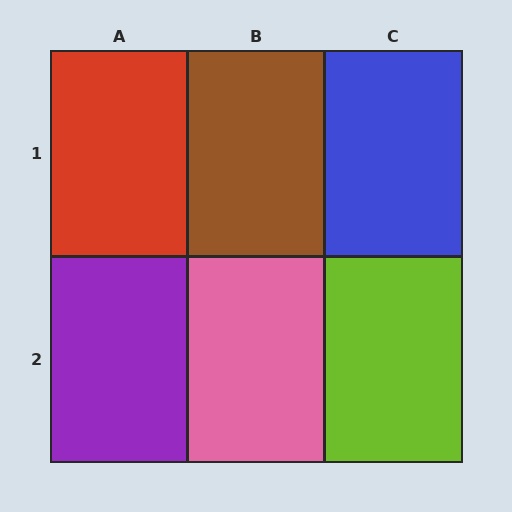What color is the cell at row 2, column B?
Pink.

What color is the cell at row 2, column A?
Purple.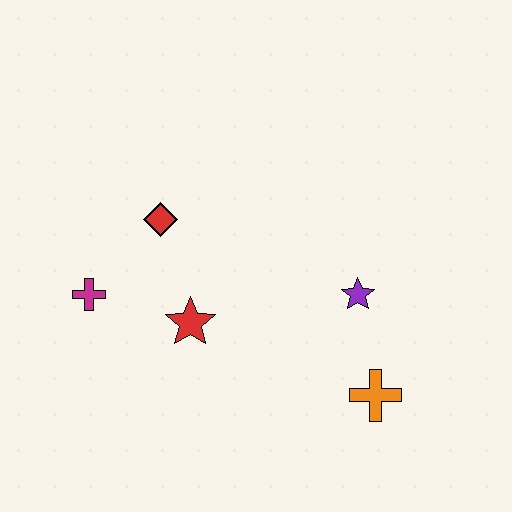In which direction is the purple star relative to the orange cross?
The purple star is above the orange cross.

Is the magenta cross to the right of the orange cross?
No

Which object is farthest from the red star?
The orange cross is farthest from the red star.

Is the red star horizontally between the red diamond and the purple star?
Yes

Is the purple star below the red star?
No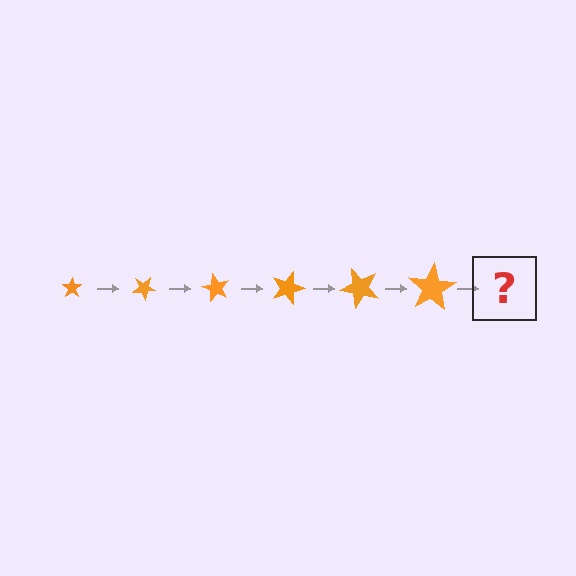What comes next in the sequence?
The next element should be a star, larger than the previous one and rotated 180 degrees from the start.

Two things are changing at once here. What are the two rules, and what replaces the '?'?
The two rules are that the star grows larger each step and it rotates 30 degrees each step. The '?' should be a star, larger than the previous one and rotated 180 degrees from the start.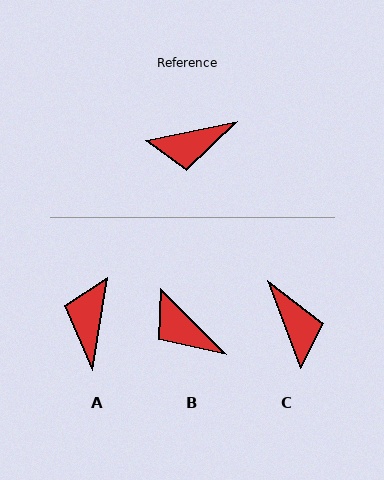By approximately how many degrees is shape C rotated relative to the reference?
Approximately 100 degrees counter-clockwise.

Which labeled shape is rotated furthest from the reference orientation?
A, about 110 degrees away.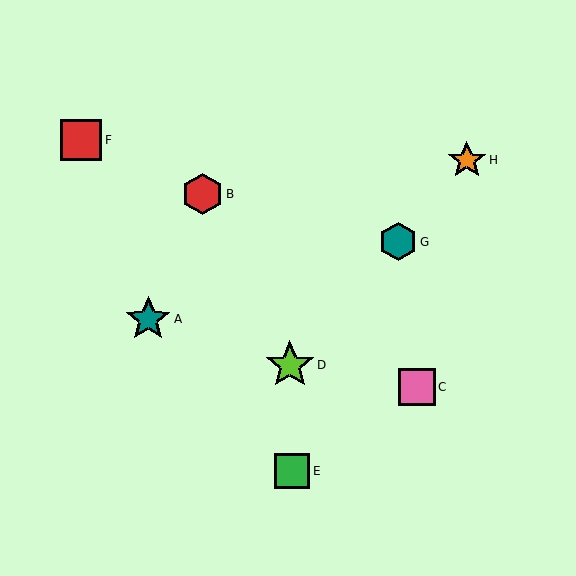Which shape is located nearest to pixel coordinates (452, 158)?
The orange star (labeled H) at (467, 160) is nearest to that location.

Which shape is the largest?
The lime star (labeled D) is the largest.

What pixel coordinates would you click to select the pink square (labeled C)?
Click at (417, 387) to select the pink square C.